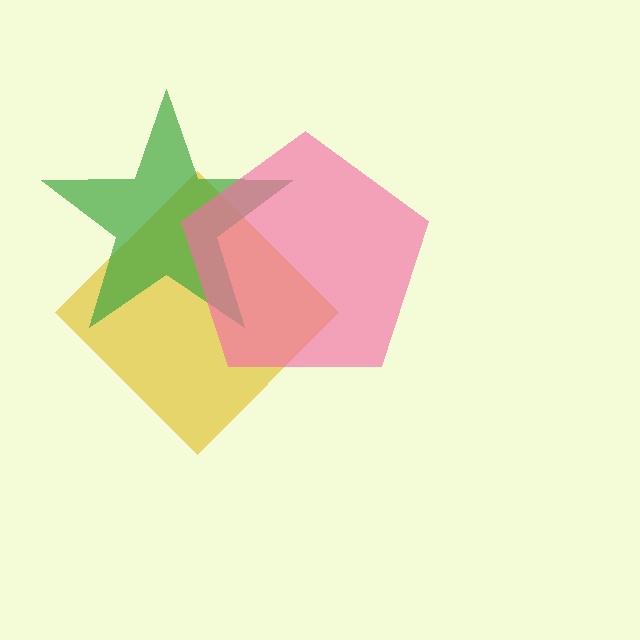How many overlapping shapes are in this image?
There are 3 overlapping shapes in the image.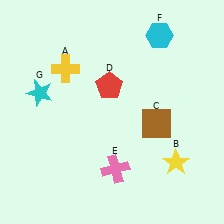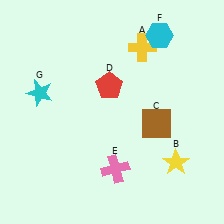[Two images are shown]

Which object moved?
The yellow cross (A) moved right.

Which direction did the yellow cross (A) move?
The yellow cross (A) moved right.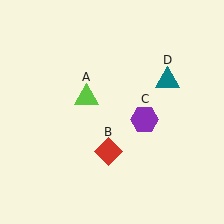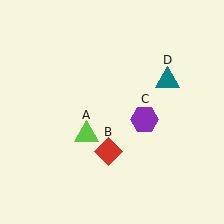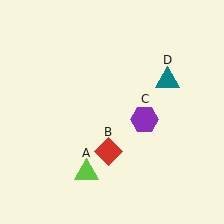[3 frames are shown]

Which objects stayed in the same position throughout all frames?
Red diamond (object B) and purple hexagon (object C) and teal triangle (object D) remained stationary.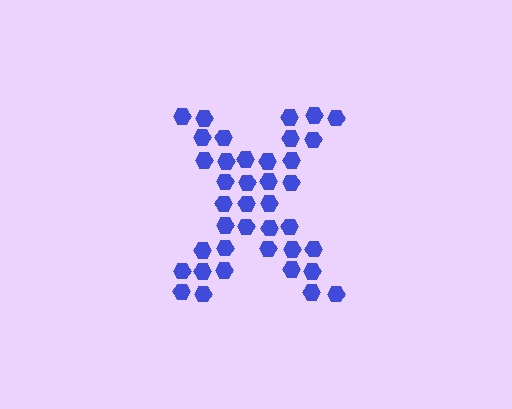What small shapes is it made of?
It is made of small hexagons.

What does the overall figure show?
The overall figure shows the letter X.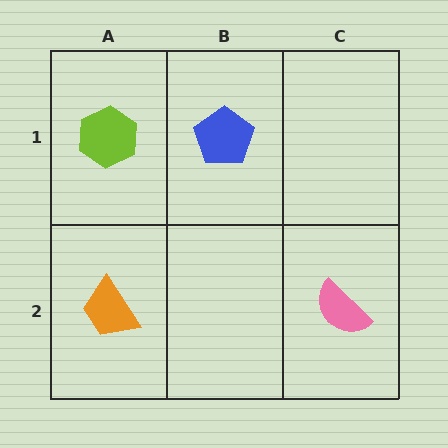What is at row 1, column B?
A blue pentagon.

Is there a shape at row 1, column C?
No, that cell is empty.